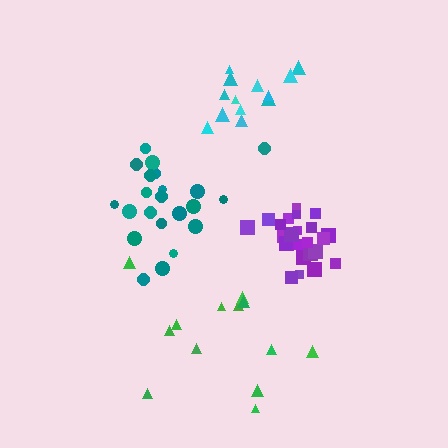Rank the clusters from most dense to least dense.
purple, cyan, teal, green.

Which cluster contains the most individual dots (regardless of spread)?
Purple (23).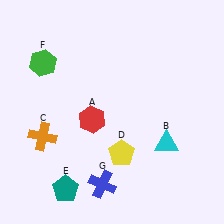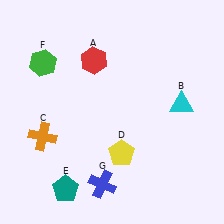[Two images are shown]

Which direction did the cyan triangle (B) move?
The cyan triangle (B) moved up.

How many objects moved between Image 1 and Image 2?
2 objects moved between the two images.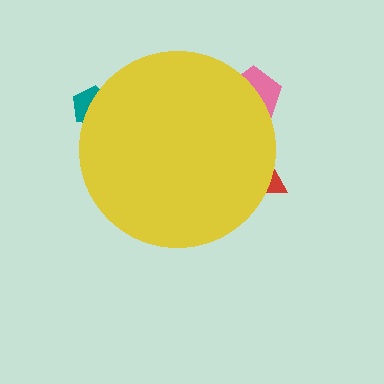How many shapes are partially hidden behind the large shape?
3 shapes are partially hidden.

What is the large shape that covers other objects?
A yellow circle.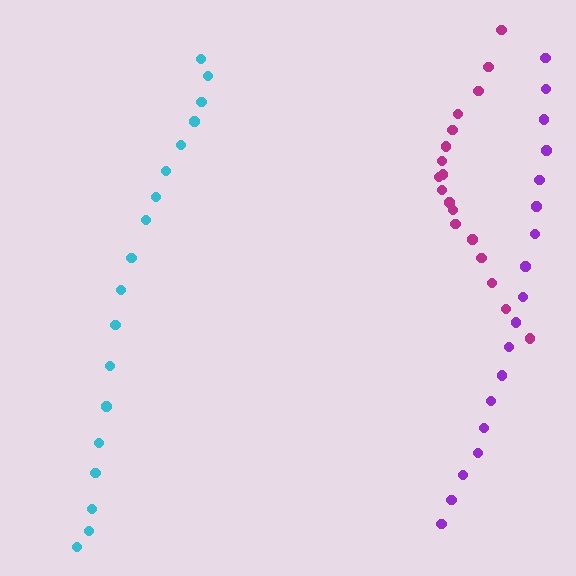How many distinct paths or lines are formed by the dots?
There are 3 distinct paths.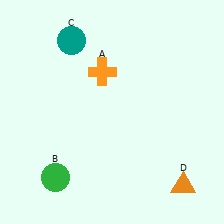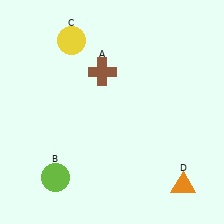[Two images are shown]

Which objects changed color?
A changed from orange to brown. B changed from green to lime. C changed from teal to yellow.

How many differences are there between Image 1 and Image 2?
There are 3 differences between the two images.